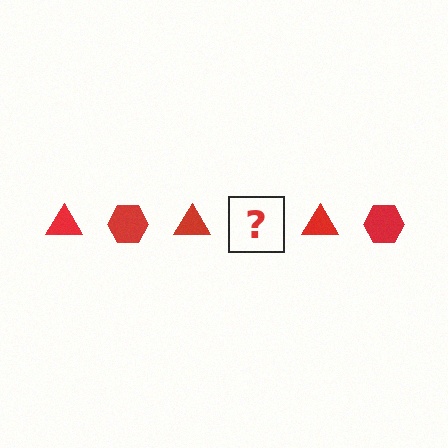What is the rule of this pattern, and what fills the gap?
The rule is that the pattern cycles through triangle, hexagon shapes in red. The gap should be filled with a red hexagon.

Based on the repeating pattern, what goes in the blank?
The blank should be a red hexagon.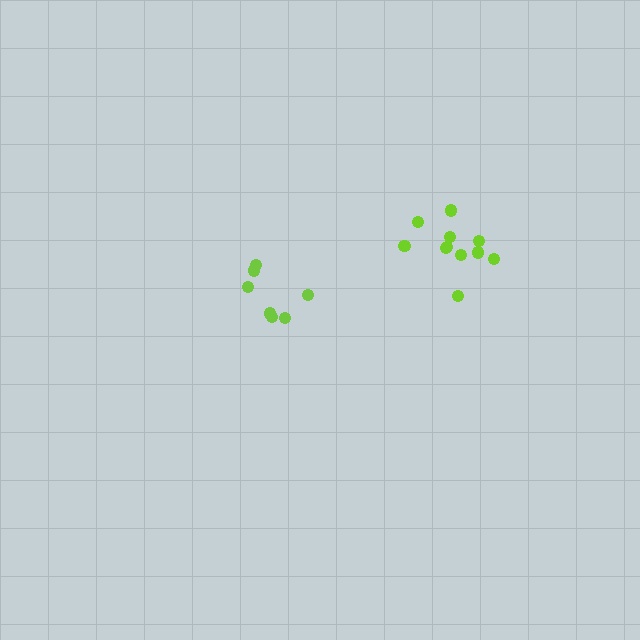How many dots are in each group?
Group 1: 7 dots, Group 2: 11 dots (18 total).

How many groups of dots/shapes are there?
There are 2 groups.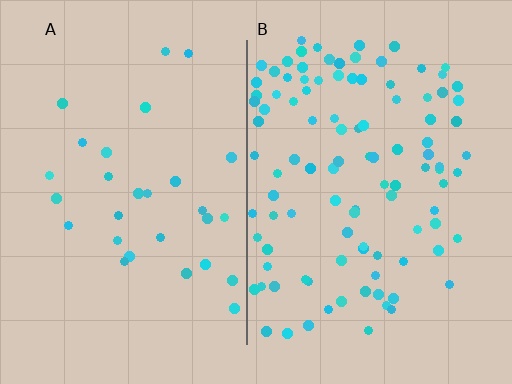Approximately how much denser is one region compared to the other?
Approximately 3.6× — region B over region A.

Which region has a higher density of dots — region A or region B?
B (the right).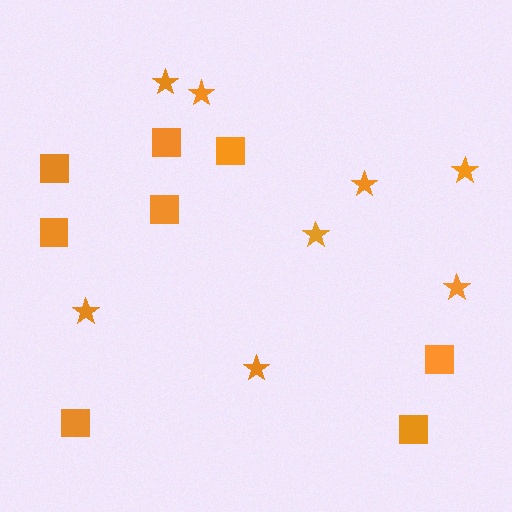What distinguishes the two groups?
There are 2 groups: one group of squares (8) and one group of stars (8).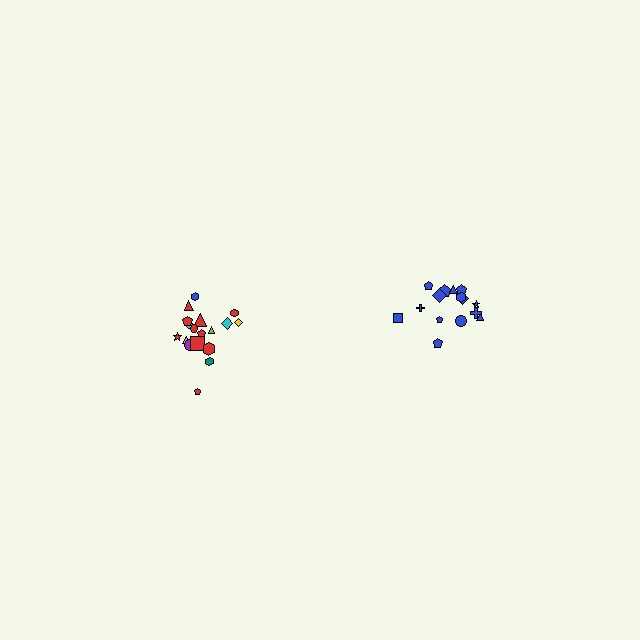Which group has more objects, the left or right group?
The left group.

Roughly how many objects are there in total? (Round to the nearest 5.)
Roughly 35 objects in total.